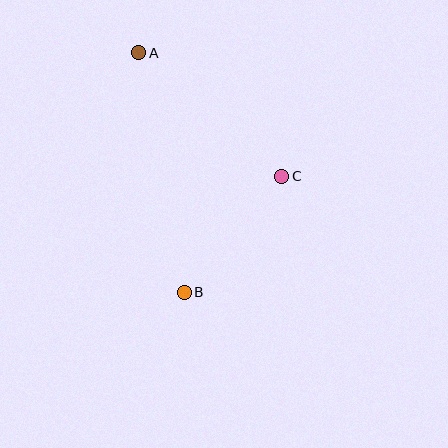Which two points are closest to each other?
Points B and C are closest to each other.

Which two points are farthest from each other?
Points A and B are farthest from each other.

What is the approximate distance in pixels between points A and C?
The distance between A and C is approximately 189 pixels.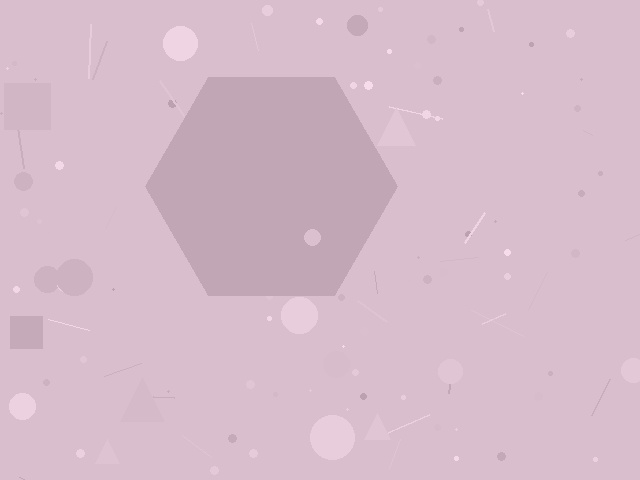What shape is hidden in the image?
A hexagon is hidden in the image.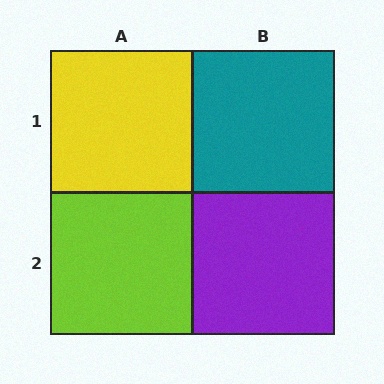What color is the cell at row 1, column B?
Teal.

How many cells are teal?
1 cell is teal.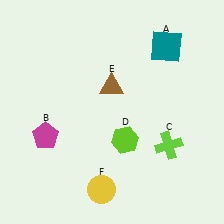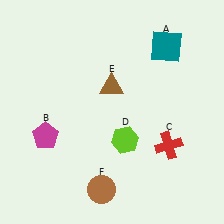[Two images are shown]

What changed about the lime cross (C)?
In Image 1, C is lime. In Image 2, it changed to red.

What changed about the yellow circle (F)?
In Image 1, F is yellow. In Image 2, it changed to brown.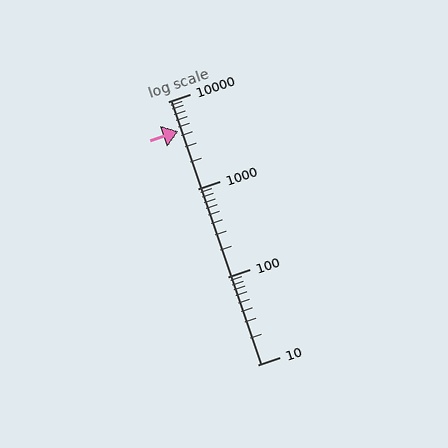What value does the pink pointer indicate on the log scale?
The pointer indicates approximately 4600.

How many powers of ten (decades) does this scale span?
The scale spans 3 decades, from 10 to 10000.